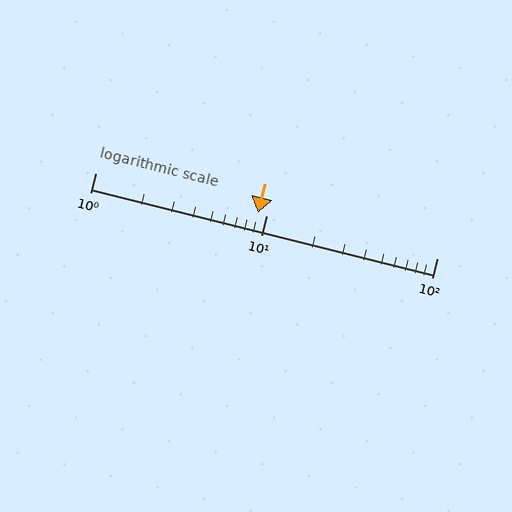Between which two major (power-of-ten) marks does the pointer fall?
The pointer is between 1 and 10.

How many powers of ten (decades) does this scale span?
The scale spans 2 decades, from 1 to 100.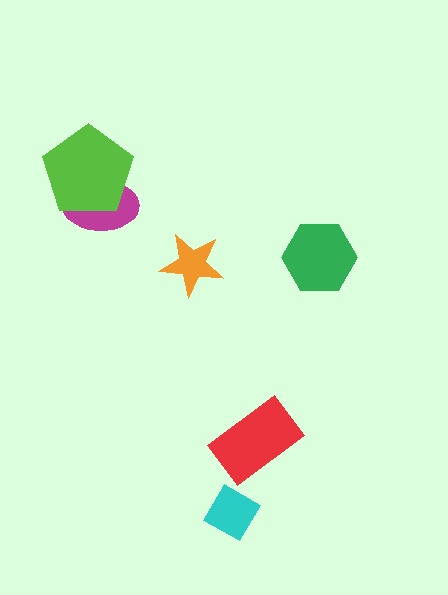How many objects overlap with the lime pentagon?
1 object overlaps with the lime pentagon.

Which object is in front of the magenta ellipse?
The lime pentagon is in front of the magenta ellipse.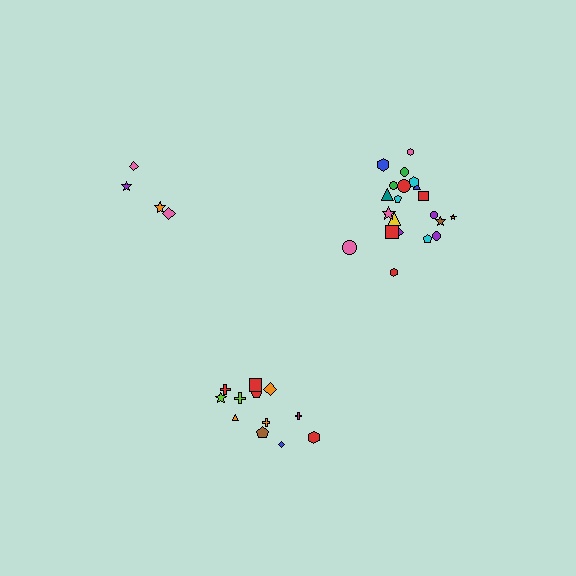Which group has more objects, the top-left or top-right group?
The top-right group.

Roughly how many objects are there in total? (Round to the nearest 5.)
Roughly 40 objects in total.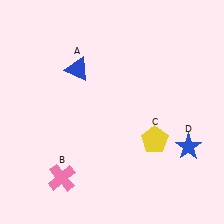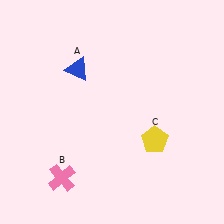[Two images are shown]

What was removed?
The blue star (D) was removed in Image 2.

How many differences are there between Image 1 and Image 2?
There is 1 difference between the two images.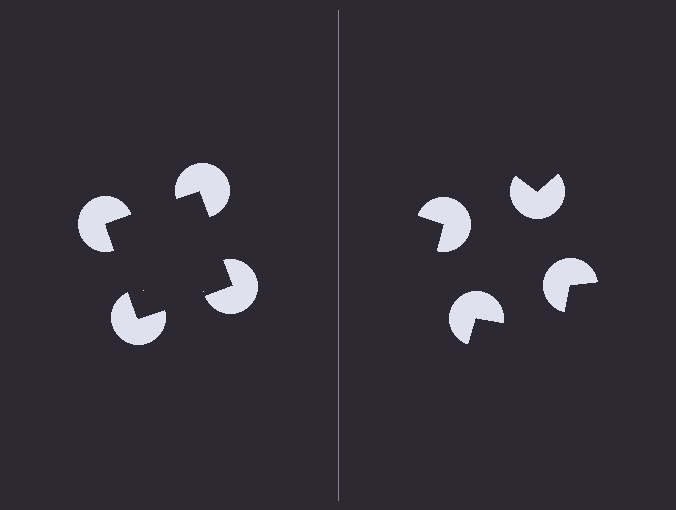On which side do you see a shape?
An illusory square appears on the left side. On the right side the wedge cuts are rotated, so no coherent shape forms.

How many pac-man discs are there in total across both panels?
8 — 4 on each side.